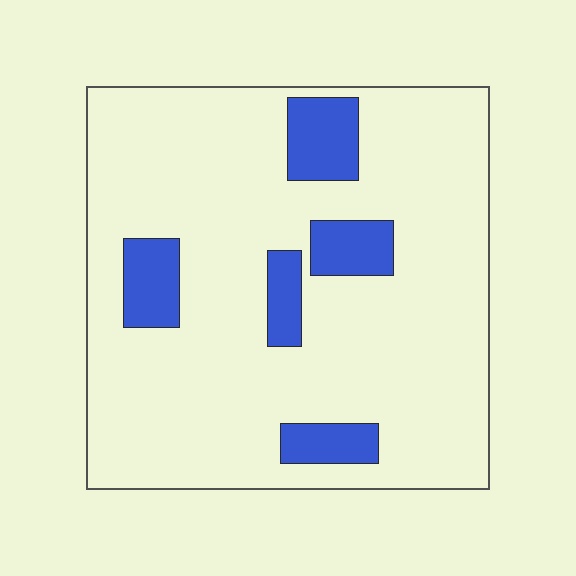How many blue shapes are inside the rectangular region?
5.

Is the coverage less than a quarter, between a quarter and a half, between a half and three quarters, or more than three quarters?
Less than a quarter.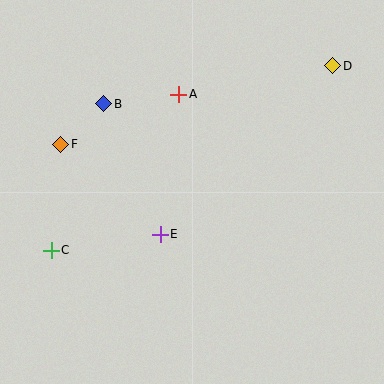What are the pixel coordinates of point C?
Point C is at (51, 250).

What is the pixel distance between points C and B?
The distance between C and B is 156 pixels.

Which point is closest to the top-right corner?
Point D is closest to the top-right corner.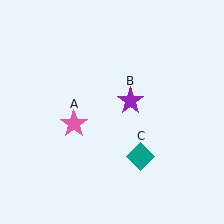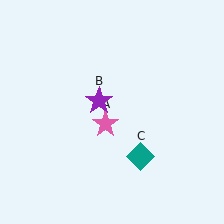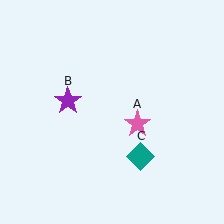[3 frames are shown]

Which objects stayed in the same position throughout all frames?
Teal diamond (object C) remained stationary.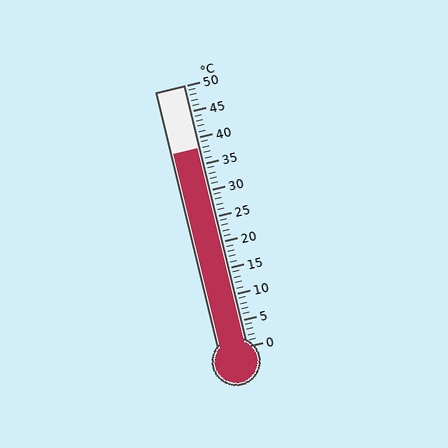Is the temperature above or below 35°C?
The temperature is above 35°C.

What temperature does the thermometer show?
The thermometer shows approximately 38°C.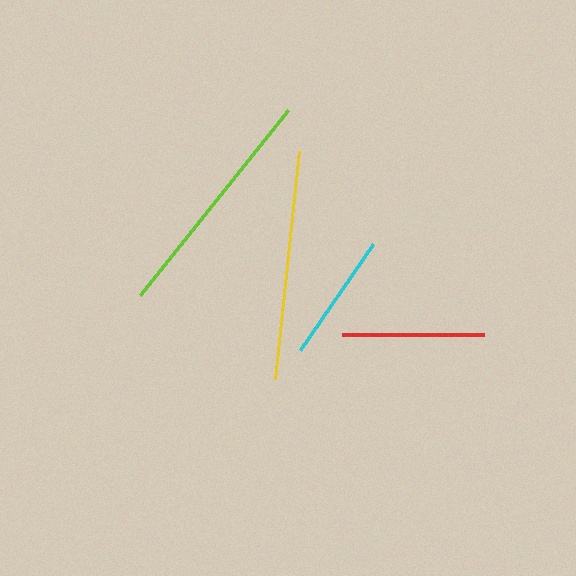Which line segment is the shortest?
The cyan line is the shortest at approximately 129 pixels.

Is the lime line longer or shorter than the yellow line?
The lime line is longer than the yellow line.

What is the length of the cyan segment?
The cyan segment is approximately 129 pixels long.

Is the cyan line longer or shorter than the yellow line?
The yellow line is longer than the cyan line.